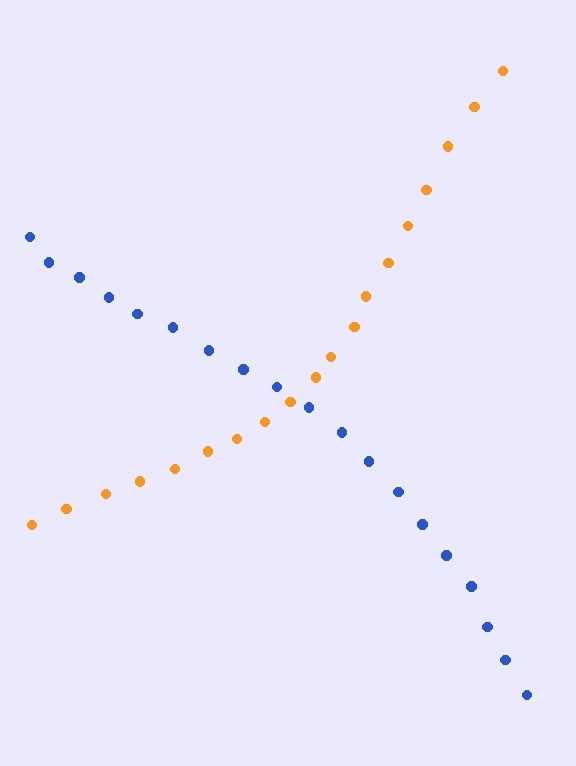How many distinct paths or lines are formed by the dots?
There are 2 distinct paths.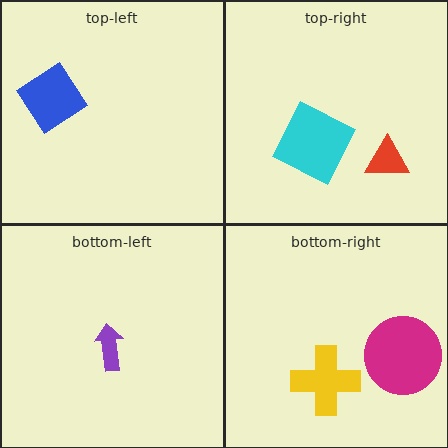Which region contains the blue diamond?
The top-left region.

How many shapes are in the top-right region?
2.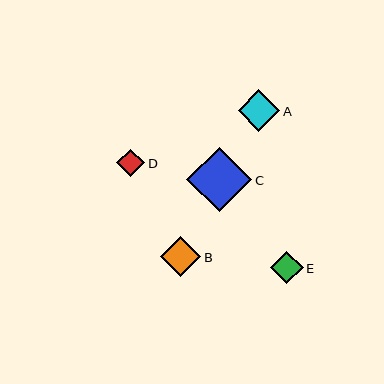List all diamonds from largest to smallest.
From largest to smallest: C, A, B, E, D.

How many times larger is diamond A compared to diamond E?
Diamond A is approximately 1.3 times the size of diamond E.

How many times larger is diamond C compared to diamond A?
Diamond C is approximately 1.6 times the size of diamond A.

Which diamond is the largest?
Diamond C is the largest with a size of approximately 65 pixels.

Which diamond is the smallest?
Diamond D is the smallest with a size of approximately 28 pixels.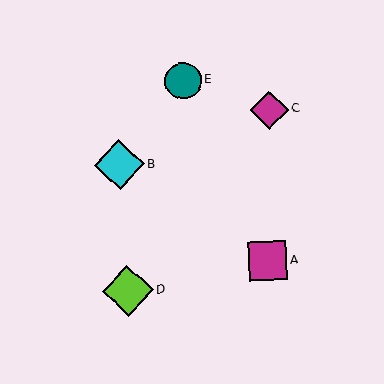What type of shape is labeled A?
Shape A is a magenta square.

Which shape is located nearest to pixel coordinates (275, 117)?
The magenta diamond (labeled C) at (269, 110) is nearest to that location.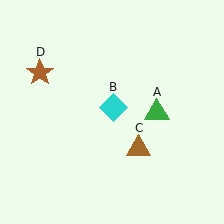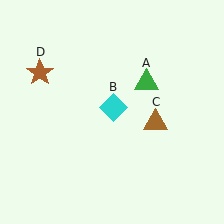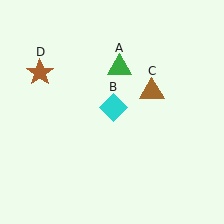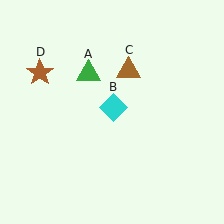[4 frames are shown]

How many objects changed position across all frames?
2 objects changed position: green triangle (object A), brown triangle (object C).